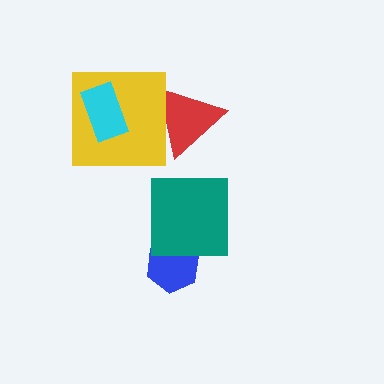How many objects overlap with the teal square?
1 object overlaps with the teal square.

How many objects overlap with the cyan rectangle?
1 object overlaps with the cyan rectangle.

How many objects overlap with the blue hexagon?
1 object overlaps with the blue hexagon.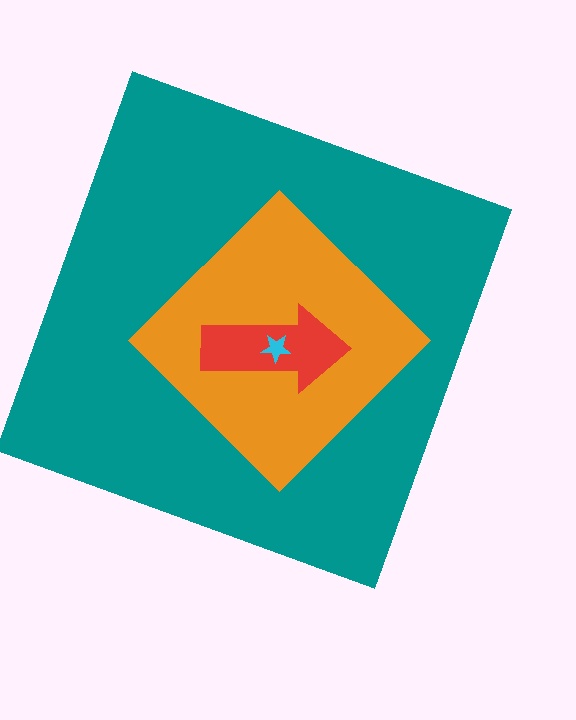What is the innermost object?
The cyan star.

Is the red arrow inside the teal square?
Yes.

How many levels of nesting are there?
4.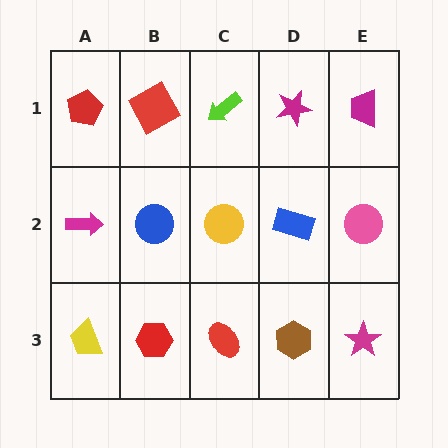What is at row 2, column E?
A pink circle.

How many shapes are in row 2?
5 shapes.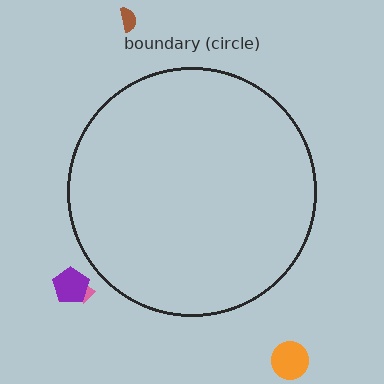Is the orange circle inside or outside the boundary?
Outside.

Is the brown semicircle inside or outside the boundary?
Outside.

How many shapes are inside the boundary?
0 inside, 4 outside.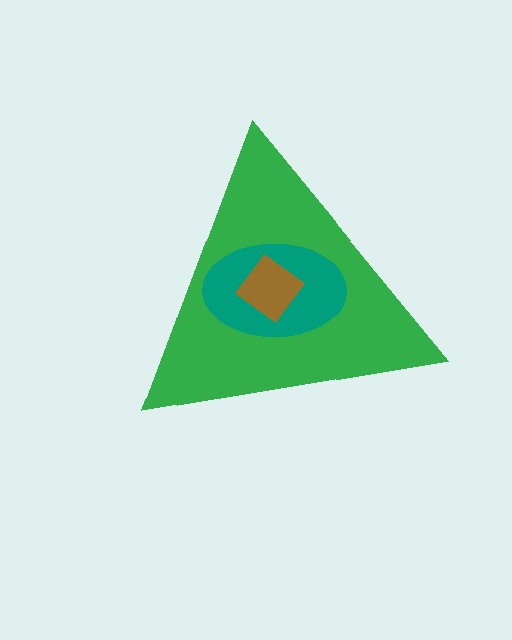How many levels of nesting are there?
3.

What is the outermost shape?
The green triangle.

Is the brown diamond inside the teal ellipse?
Yes.